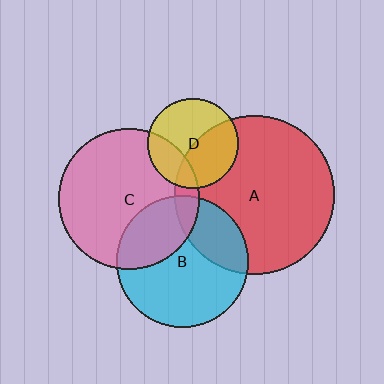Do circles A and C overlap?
Yes.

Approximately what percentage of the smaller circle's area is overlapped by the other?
Approximately 10%.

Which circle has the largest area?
Circle A (red).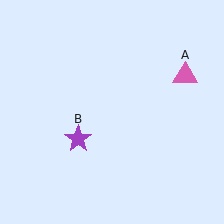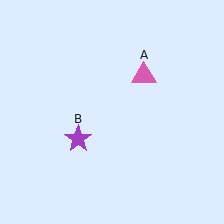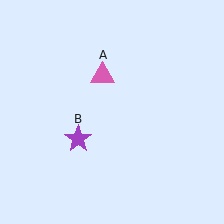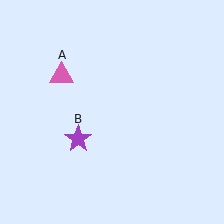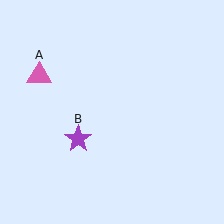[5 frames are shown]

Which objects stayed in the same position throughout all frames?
Purple star (object B) remained stationary.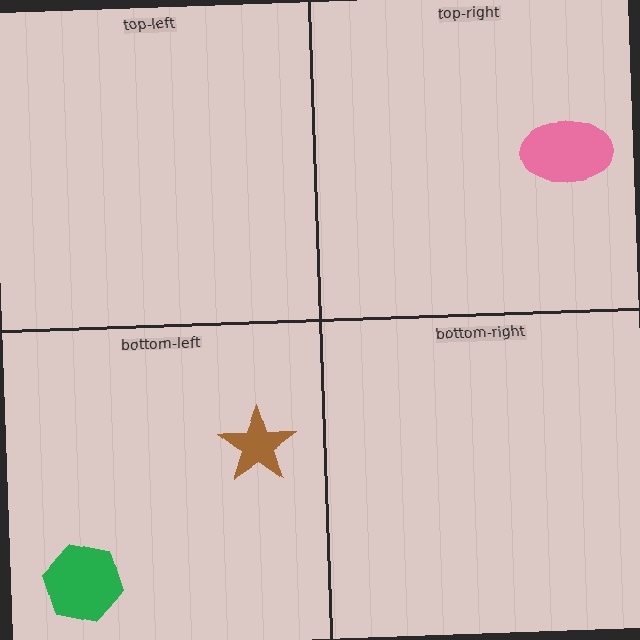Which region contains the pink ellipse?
The top-right region.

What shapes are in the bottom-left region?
The green hexagon, the brown star.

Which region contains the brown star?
The bottom-left region.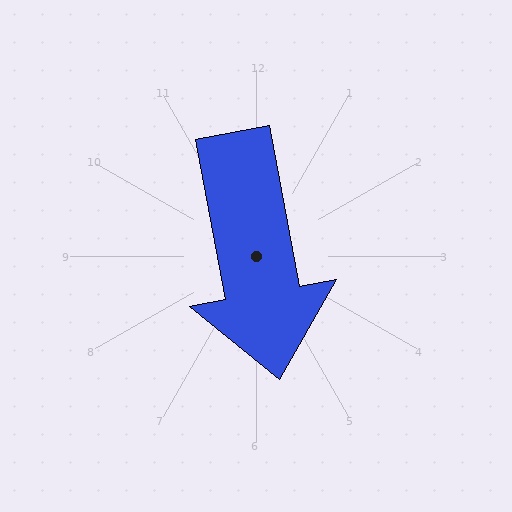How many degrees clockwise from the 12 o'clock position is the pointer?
Approximately 169 degrees.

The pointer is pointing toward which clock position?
Roughly 6 o'clock.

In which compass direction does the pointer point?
South.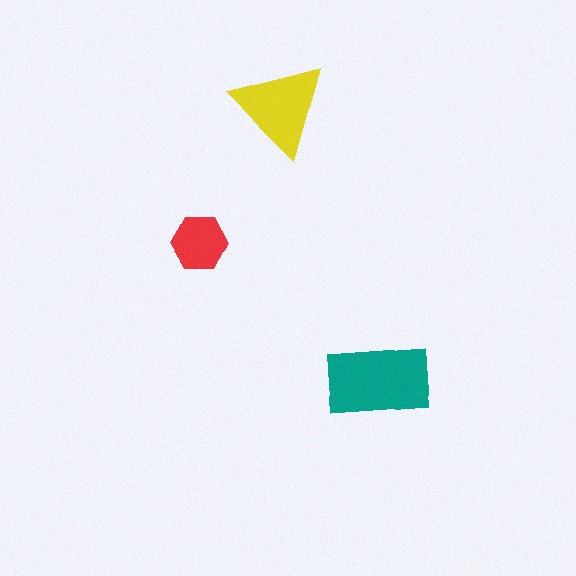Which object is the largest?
The teal rectangle.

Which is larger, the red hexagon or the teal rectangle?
The teal rectangle.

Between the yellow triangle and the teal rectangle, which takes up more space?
The teal rectangle.